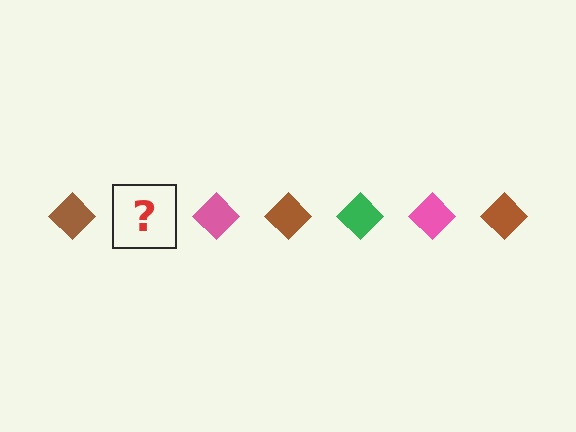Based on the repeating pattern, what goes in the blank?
The blank should be a green diamond.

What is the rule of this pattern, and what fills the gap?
The rule is that the pattern cycles through brown, green, pink diamonds. The gap should be filled with a green diamond.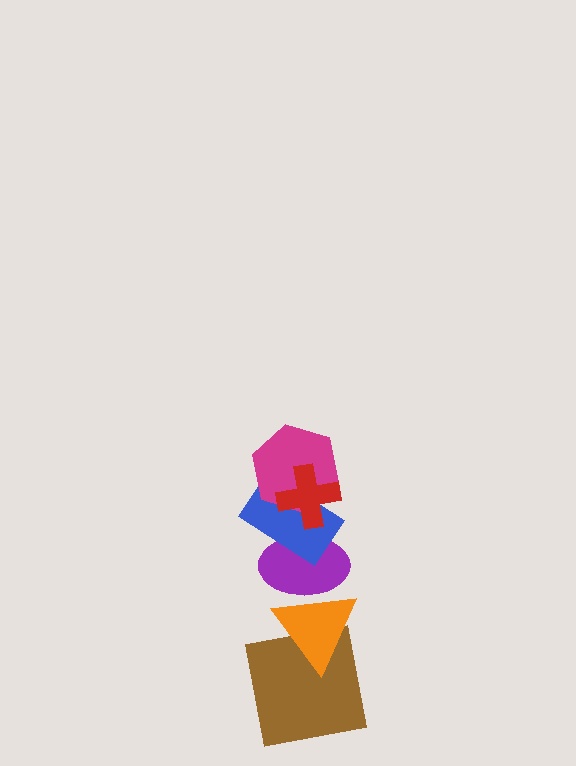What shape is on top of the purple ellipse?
The blue rectangle is on top of the purple ellipse.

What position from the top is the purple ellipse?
The purple ellipse is 4th from the top.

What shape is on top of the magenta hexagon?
The red cross is on top of the magenta hexagon.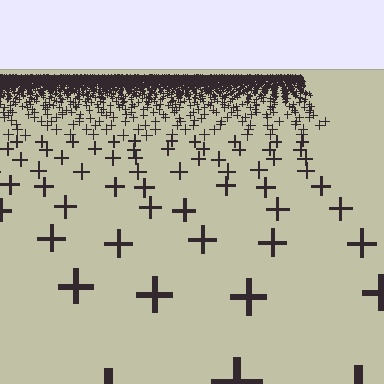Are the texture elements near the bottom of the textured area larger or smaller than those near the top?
Larger. Near the bottom, elements are closer to the viewer and appear at a bigger on-screen size.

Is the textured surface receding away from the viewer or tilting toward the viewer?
The surface is receding away from the viewer. Texture elements get smaller and denser toward the top.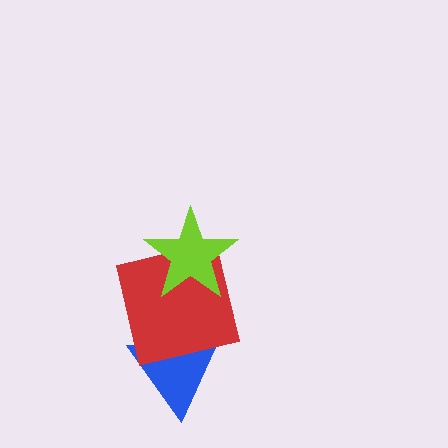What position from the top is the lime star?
The lime star is 1st from the top.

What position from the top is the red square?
The red square is 2nd from the top.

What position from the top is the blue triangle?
The blue triangle is 3rd from the top.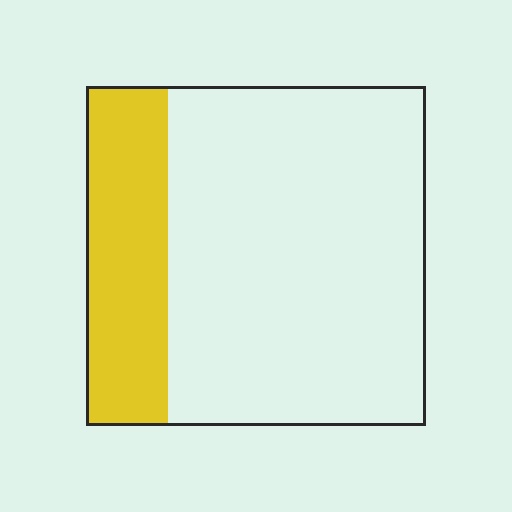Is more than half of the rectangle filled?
No.